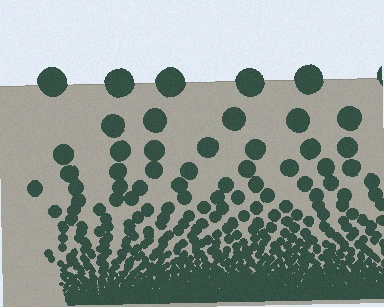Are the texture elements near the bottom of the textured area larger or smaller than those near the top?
Smaller. The gradient is inverted — elements near the bottom are smaller and denser.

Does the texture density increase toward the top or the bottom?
Density increases toward the bottom.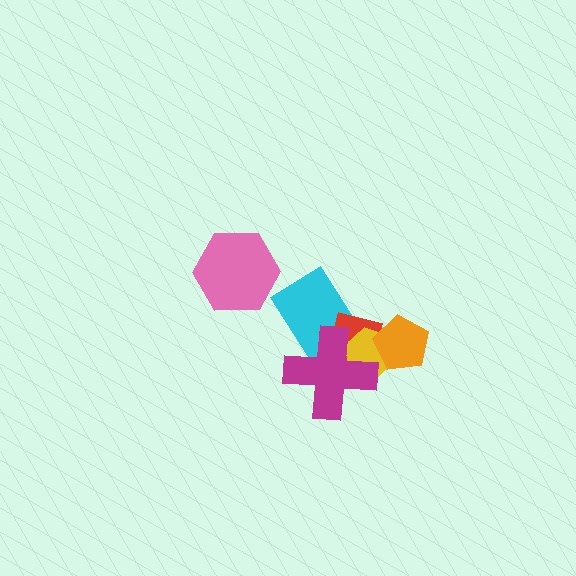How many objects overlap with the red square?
4 objects overlap with the red square.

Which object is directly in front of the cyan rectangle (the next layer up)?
The red square is directly in front of the cyan rectangle.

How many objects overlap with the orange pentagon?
2 objects overlap with the orange pentagon.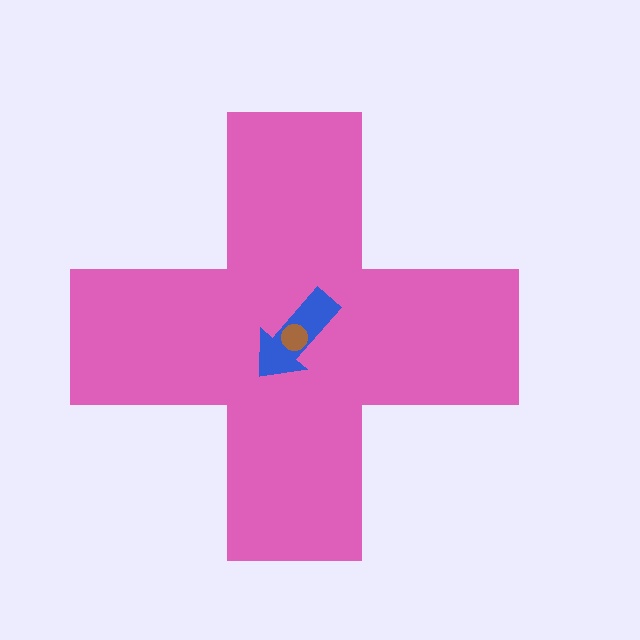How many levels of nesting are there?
3.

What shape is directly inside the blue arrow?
The brown circle.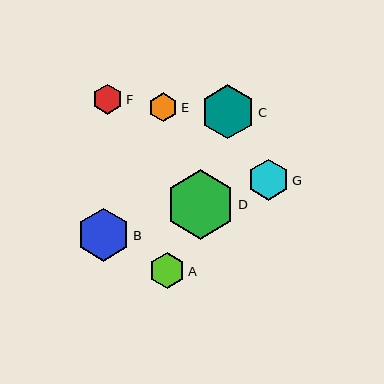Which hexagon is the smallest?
Hexagon E is the smallest with a size of approximately 29 pixels.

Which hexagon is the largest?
Hexagon D is the largest with a size of approximately 69 pixels.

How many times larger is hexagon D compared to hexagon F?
Hexagon D is approximately 2.3 times the size of hexagon F.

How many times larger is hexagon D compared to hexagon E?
Hexagon D is approximately 2.4 times the size of hexagon E.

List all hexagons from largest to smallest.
From largest to smallest: D, C, B, G, A, F, E.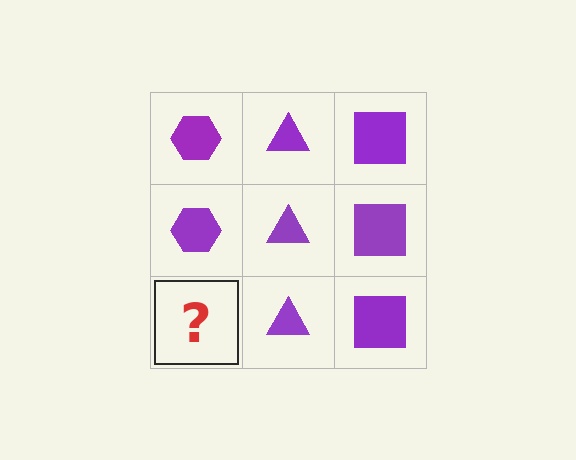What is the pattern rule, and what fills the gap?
The rule is that each column has a consistent shape. The gap should be filled with a purple hexagon.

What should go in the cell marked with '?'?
The missing cell should contain a purple hexagon.